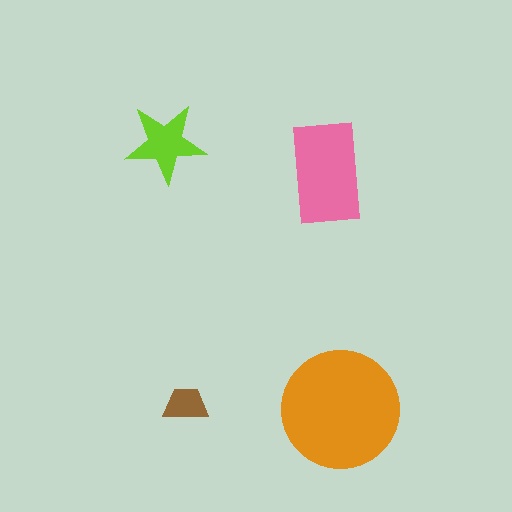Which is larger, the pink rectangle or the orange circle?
The orange circle.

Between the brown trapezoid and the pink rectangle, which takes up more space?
The pink rectangle.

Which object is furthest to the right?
The orange circle is rightmost.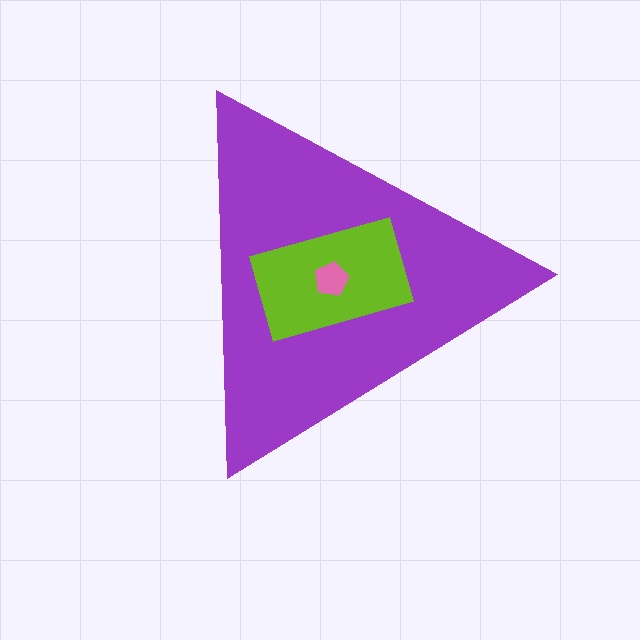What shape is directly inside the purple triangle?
The lime rectangle.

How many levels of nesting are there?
3.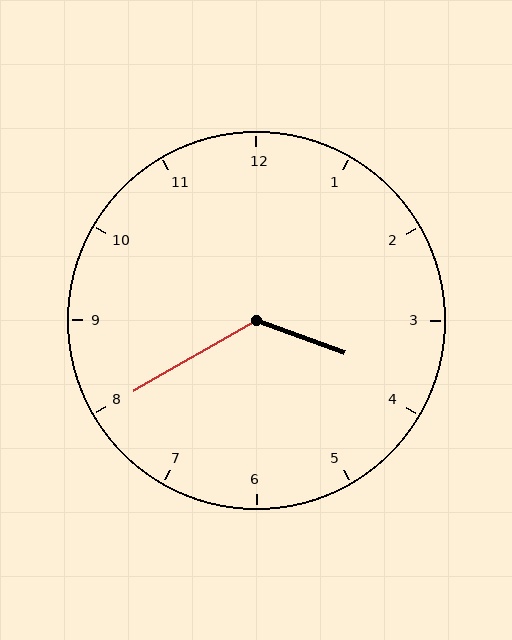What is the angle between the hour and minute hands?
Approximately 130 degrees.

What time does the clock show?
3:40.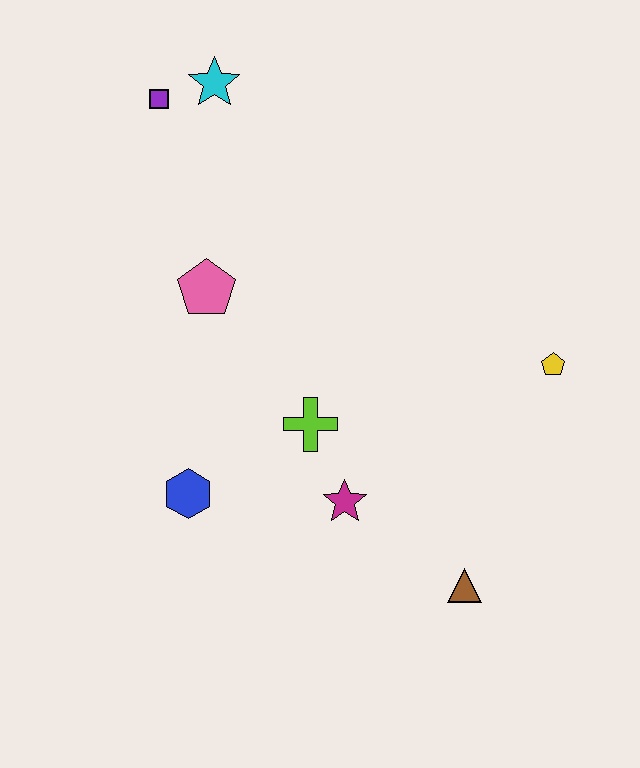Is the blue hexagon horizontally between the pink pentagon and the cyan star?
No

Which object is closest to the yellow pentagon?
The brown triangle is closest to the yellow pentagon.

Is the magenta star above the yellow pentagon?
No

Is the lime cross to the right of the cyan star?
Yes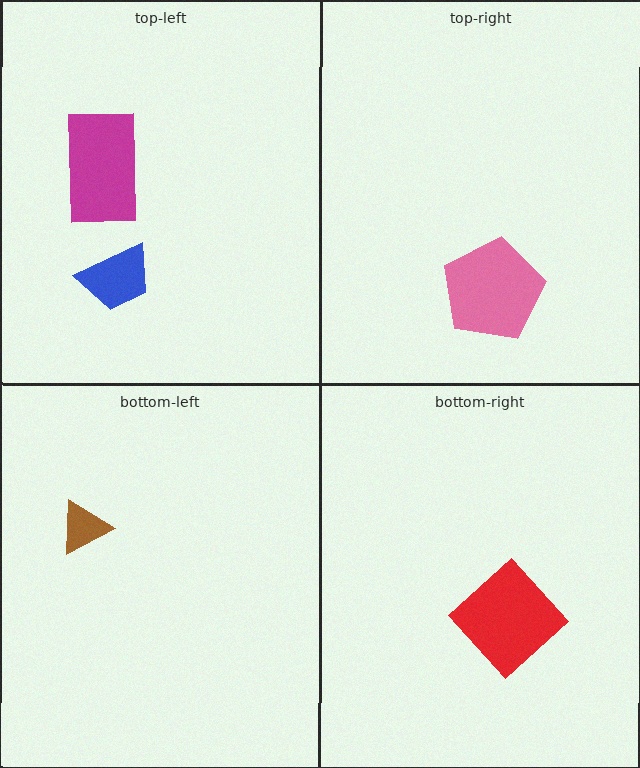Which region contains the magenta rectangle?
The top-left region.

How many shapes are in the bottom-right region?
1.